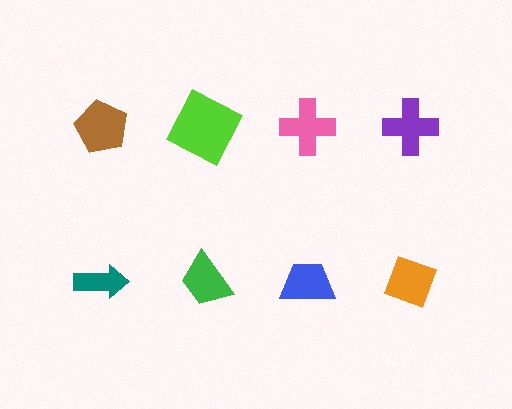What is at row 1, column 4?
A purple cross.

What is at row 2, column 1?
A teal arrow.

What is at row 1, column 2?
A lime square.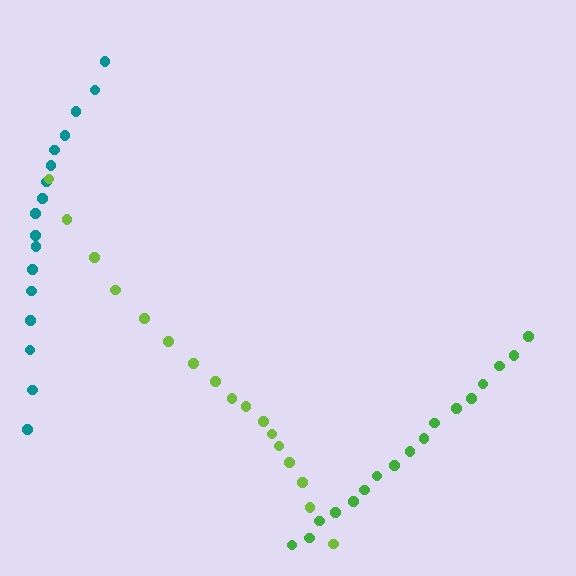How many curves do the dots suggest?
There are 3 distinct paths.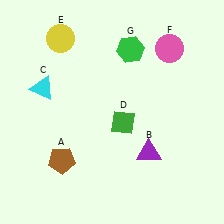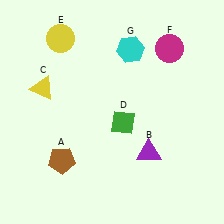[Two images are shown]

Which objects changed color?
C changed from cyan to yellow. F changed from pink to magenta. G changed from green to cyan.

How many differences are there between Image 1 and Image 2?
There are 3 differences between the two images.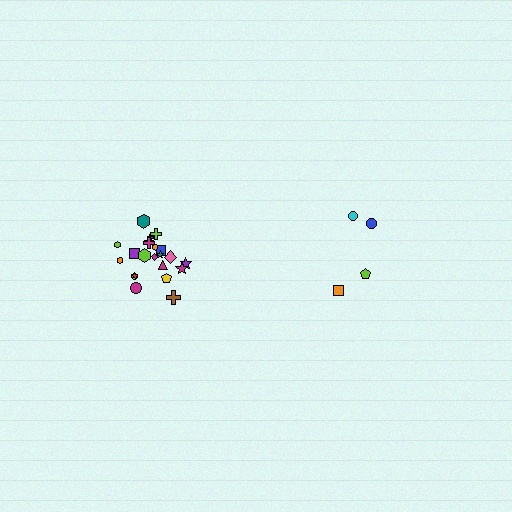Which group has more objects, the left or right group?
The left group.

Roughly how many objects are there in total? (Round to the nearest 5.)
Roughly 25 objects in total.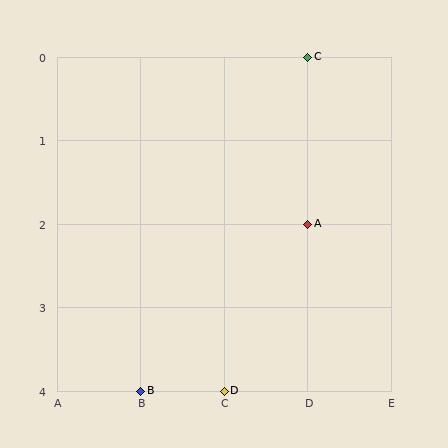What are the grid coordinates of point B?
Point B is at grid coordinates (B, 4).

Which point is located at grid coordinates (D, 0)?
Point C is at (D, 0).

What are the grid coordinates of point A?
Point A is at grid coordinates (D, 2).